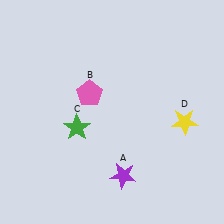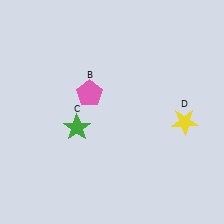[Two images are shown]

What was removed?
The purple star (A) was removed in Image 2.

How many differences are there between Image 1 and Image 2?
There is 1 difference between the two images.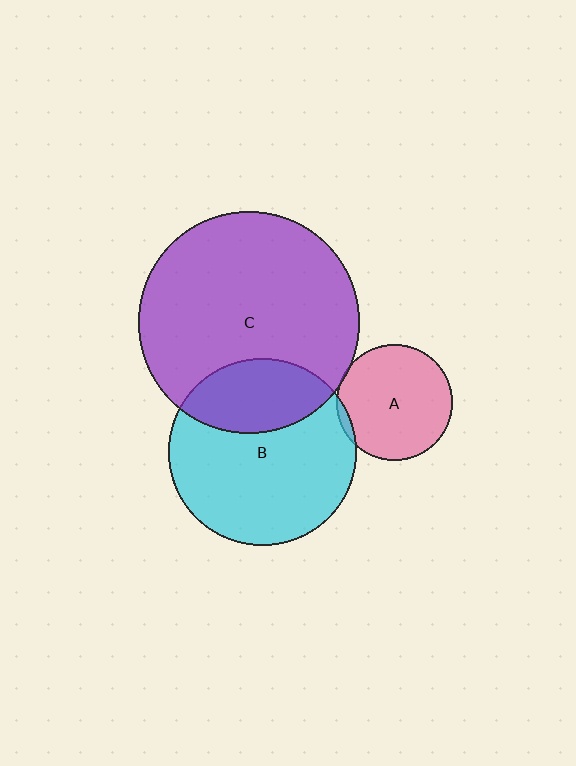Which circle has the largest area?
Circle C (purple).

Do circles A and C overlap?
Yes.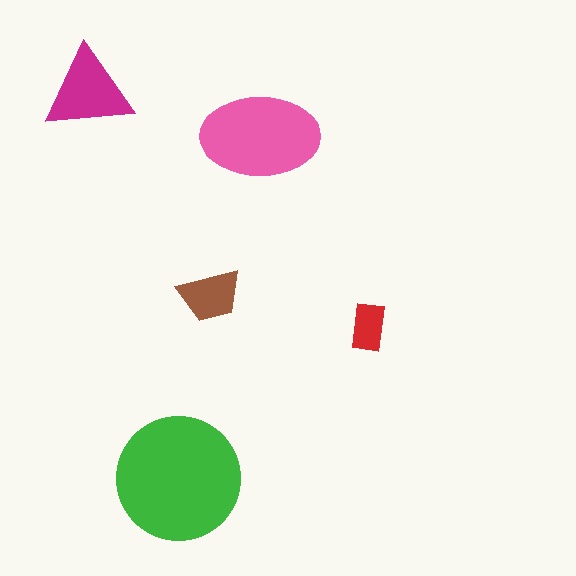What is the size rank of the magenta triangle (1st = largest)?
3rd.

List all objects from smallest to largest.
The red rectangle, the brown trapezoid, the magenta triangle, the pink ellipse, the green circle.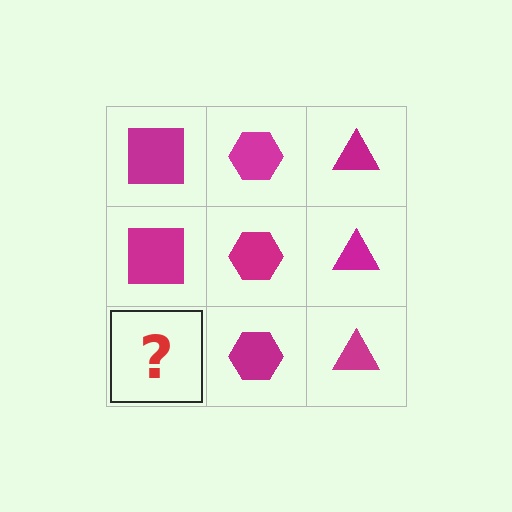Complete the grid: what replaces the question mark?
The question mark should be replaced with a magenta square.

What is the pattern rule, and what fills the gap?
The rule is that each column has a consistent shape. The gap should be filled with a magenta square.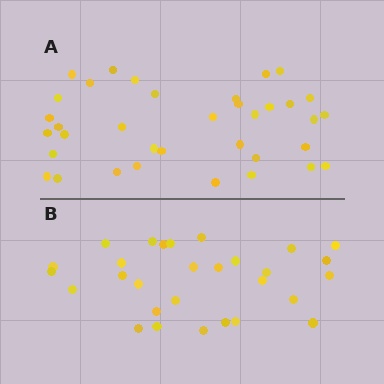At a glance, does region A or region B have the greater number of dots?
Region A (the top region) has more dots.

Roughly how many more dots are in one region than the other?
Region A has roughly 8 or so more dots than region B.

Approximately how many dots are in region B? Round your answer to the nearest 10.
About 30 dots. (The exact count is 29, which rounds to 30.)